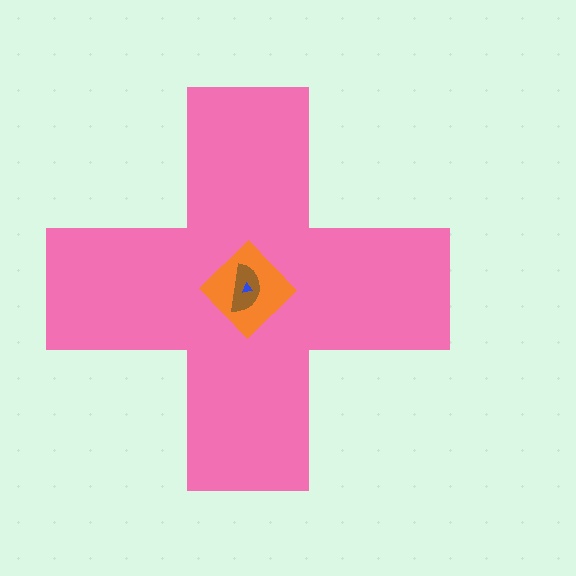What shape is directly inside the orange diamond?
The brown semicircle.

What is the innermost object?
The blue triangle.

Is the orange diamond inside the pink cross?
Yes.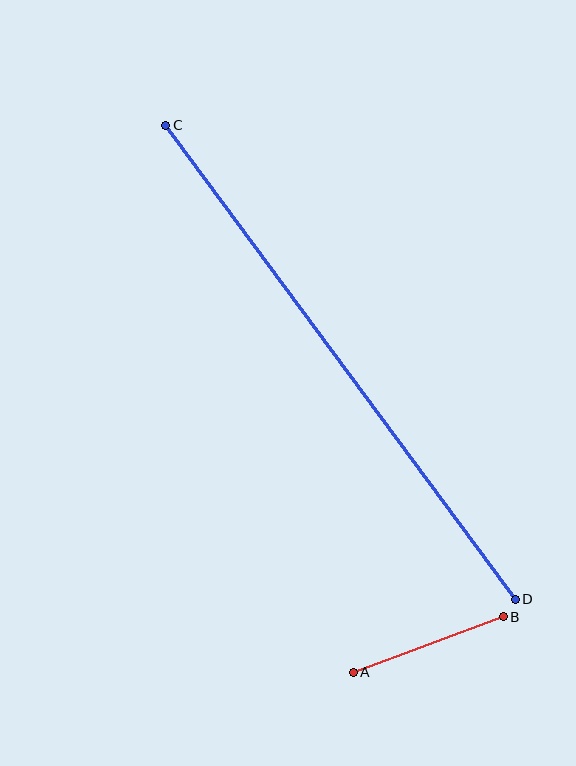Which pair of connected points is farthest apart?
Points C and D are farthest apart.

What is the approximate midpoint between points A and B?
The midpoint is at approximately (428, 644) pixels.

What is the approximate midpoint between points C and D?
The midpoint is at approximately (341, 362) pixels.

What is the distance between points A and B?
The distance is approximately 160 pixels.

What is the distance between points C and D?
The distance is approximately 589 pixels.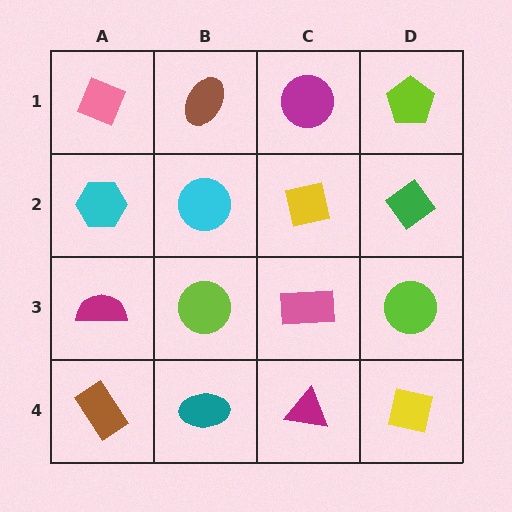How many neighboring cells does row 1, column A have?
2.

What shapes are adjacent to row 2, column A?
A pink diamond (row 1, column A), a magenta semicircle (row 3, column A), a cyan circle (row 2, column B).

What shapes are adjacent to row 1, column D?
A green diamond (row 2, column D), a magenta circle (row 1, column C).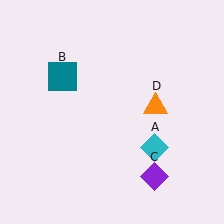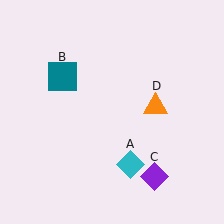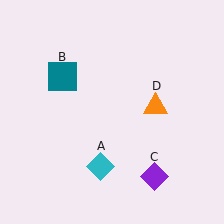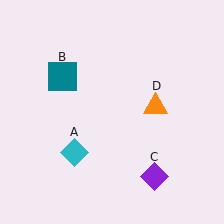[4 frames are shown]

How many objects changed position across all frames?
1 object changed position: cyan diamond (object A).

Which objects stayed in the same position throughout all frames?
Teal square (object B) and purple diamond (object C) and orange triangle (object D) remained stationary.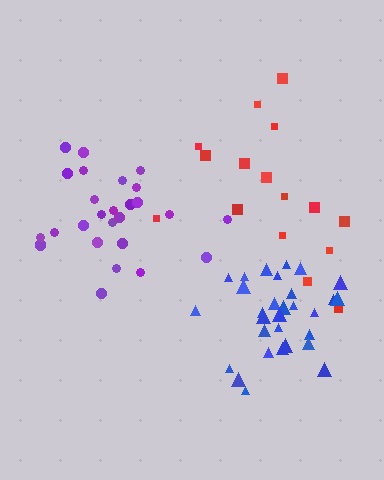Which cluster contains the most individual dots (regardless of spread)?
Blue (30).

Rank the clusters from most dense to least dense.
blue, purple, red.